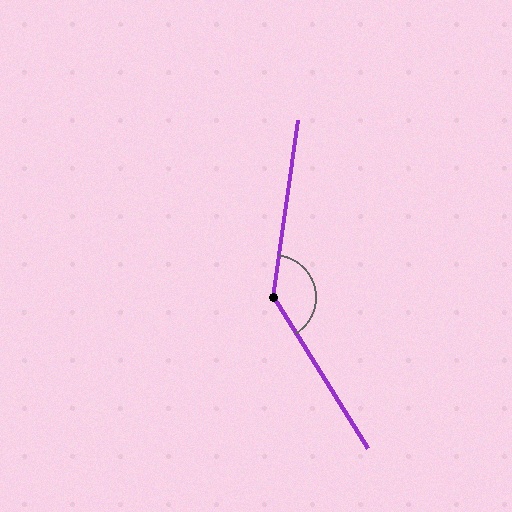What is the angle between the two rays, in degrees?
Approximately 140 degrees.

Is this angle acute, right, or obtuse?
It is obtuse.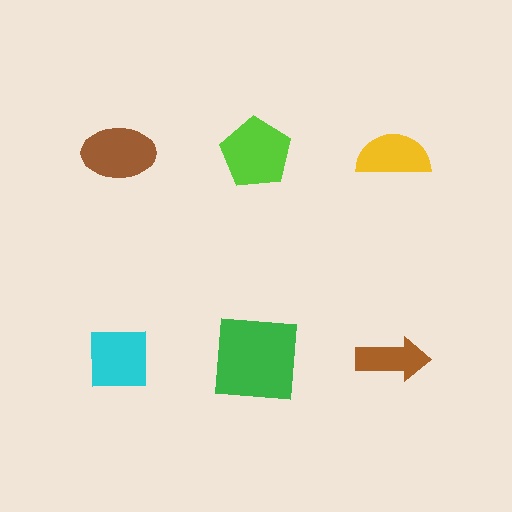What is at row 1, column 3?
A yellow semicircle.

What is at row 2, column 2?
A green square.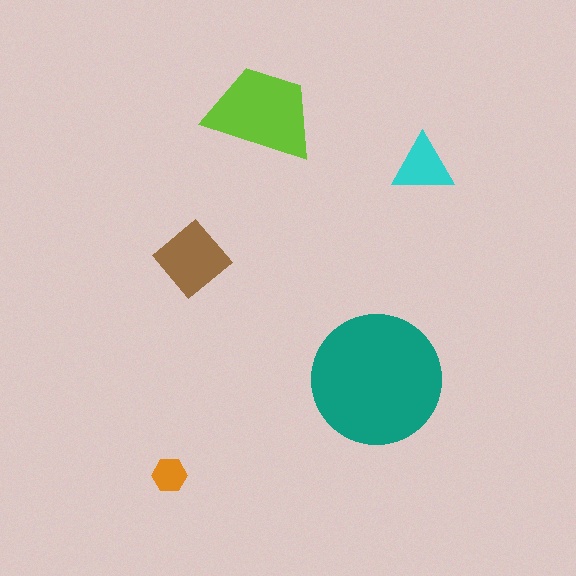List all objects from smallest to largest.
The orange hexagon, the cyan triangle, the brown diamond, the lime trapezoid, the teal circle.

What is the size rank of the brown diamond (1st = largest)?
3rd.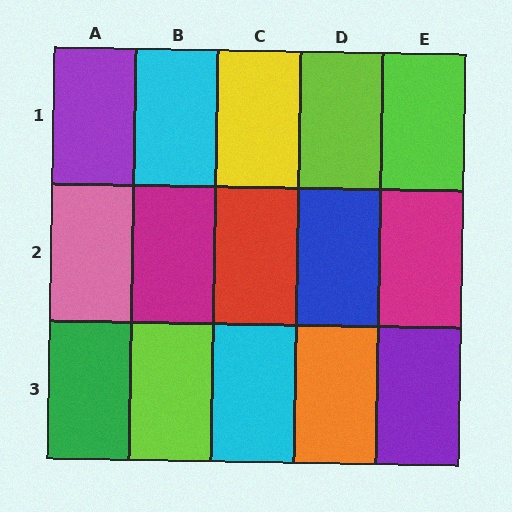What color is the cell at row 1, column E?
Lime.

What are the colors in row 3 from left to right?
Green, lime, cyan, orange, purple.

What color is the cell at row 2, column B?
Magenta.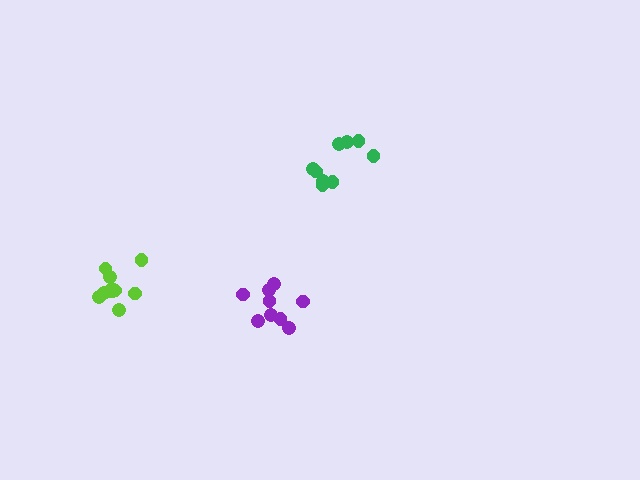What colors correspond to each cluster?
The clusters are colored: green, lime, purple.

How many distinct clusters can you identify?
There are 3 distinct clusters.